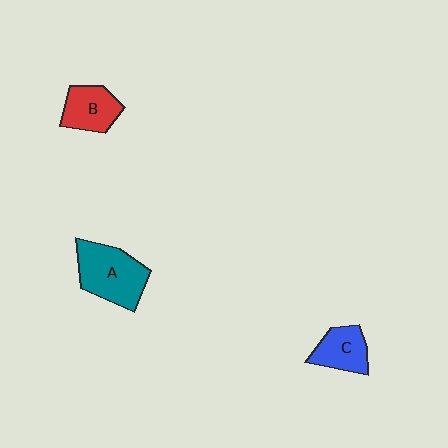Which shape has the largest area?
Shape A (teal).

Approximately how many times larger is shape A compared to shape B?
Approximately 1.5 times.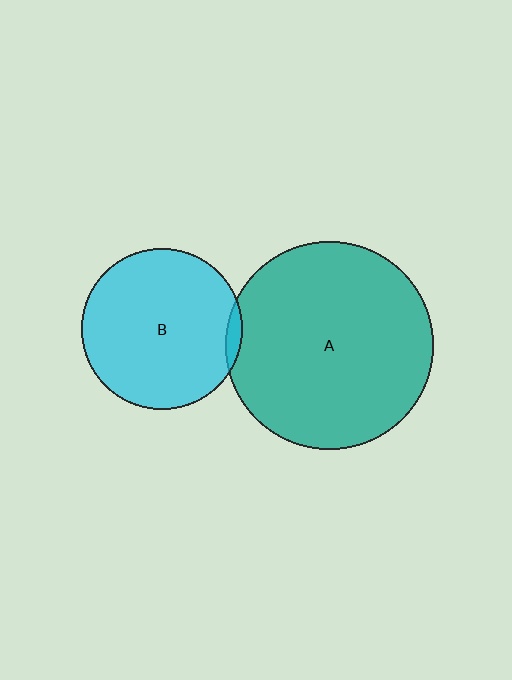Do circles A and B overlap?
Yes.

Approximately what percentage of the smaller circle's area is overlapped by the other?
Approximately 5%.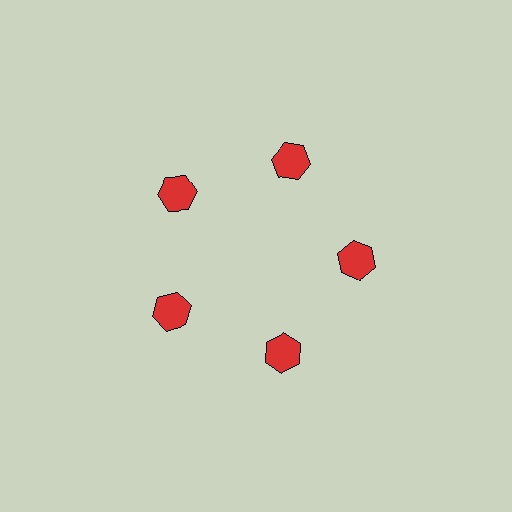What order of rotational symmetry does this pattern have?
This pattern has 5-fold rotational symmetry.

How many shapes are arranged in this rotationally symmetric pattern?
There are 5 shapes, arranged in 5 groups of 1.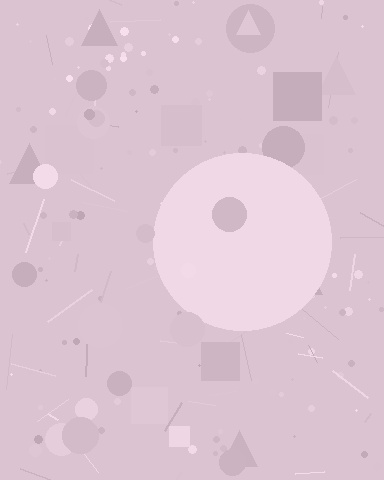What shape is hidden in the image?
A circle is hidden in the image.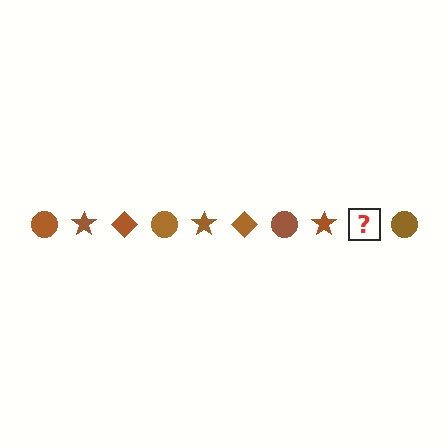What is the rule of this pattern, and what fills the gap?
The rule is that the pattern cycles through circle, star, diamond shapes in brown. The gap should be filled with a brown diamond.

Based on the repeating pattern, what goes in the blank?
The blank should be a brown diamond.